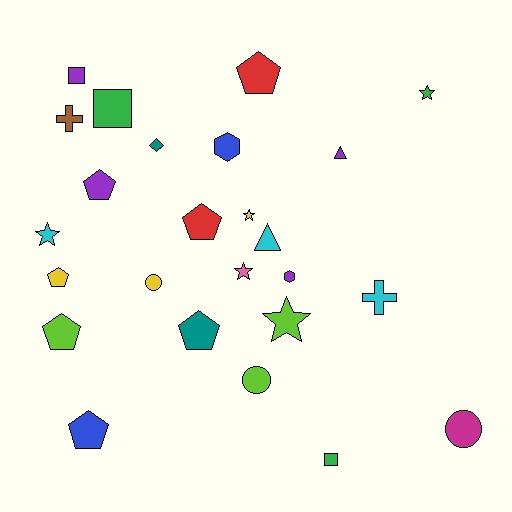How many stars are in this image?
There are 5 stars.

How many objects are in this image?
There are 25 objects.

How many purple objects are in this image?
There are 4 purple objects.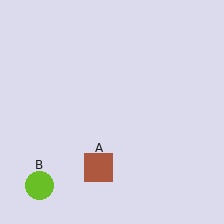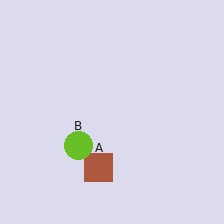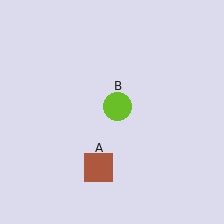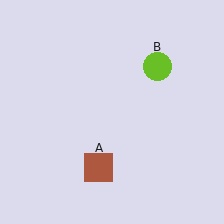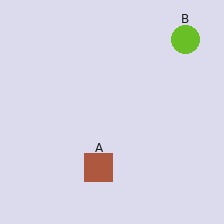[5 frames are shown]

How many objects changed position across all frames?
1 object changed position: lime circle (object B).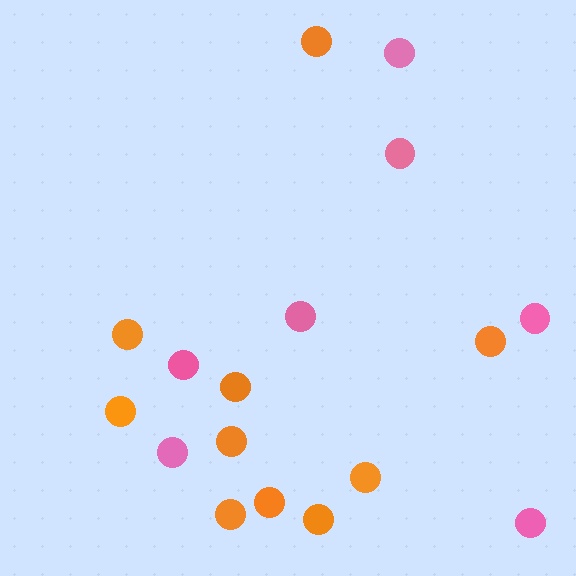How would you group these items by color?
There are 2 groups: one group of orange circles (10) and one group of pink circles (7).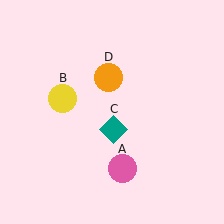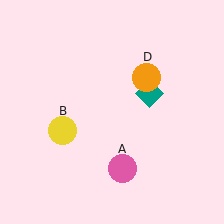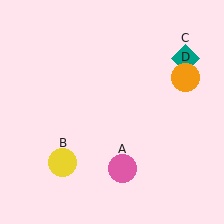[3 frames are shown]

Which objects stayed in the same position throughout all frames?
Pink circle (object A) remained stationary.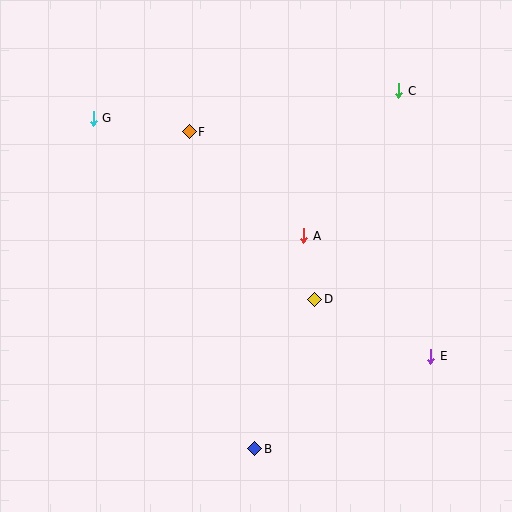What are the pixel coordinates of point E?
Point E is at (431, 356).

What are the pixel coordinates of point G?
Point G is at (93, 118).